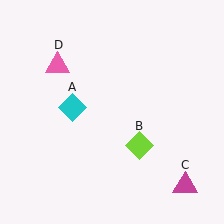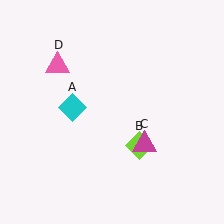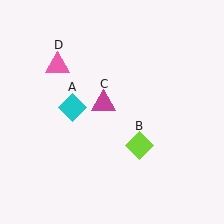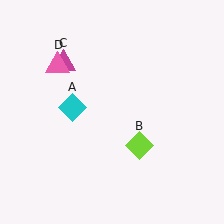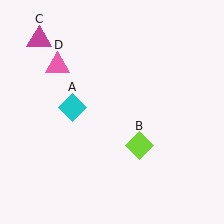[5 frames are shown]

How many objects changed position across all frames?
1 object changed position: magenta triangle (object C).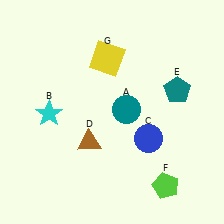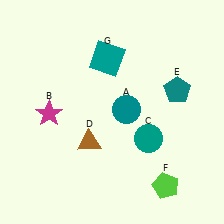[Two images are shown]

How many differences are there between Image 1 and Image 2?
There are 3 differences between the two images.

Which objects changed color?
B changed from cyan to magenta. C changed from blue to teal. G changed from yellow to teal.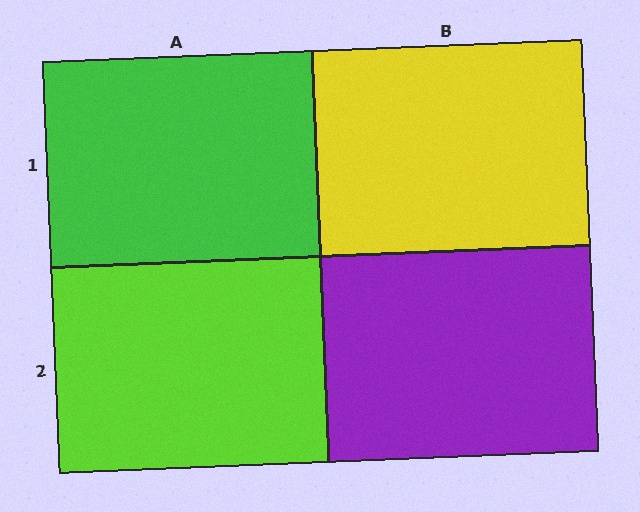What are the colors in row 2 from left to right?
Lime, purple.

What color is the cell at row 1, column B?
Yellow.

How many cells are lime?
1 cell is lime.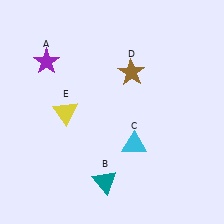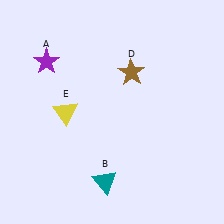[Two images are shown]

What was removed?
The cyan triangle (C) was removed in Image 2.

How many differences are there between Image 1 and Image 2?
There is 1 difference between the two images.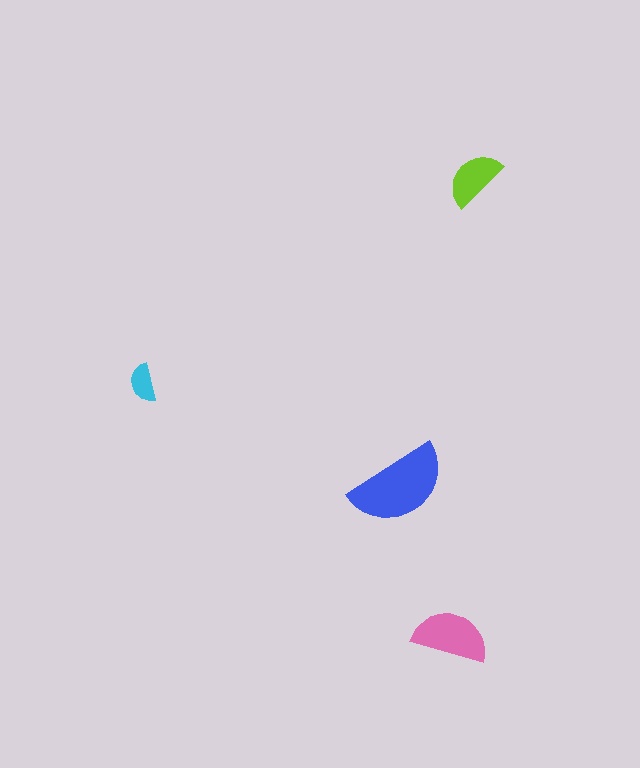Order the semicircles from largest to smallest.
the blue one, the pink one, the lime one, the cyan one.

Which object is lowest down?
The pink semicircle is bottommost.